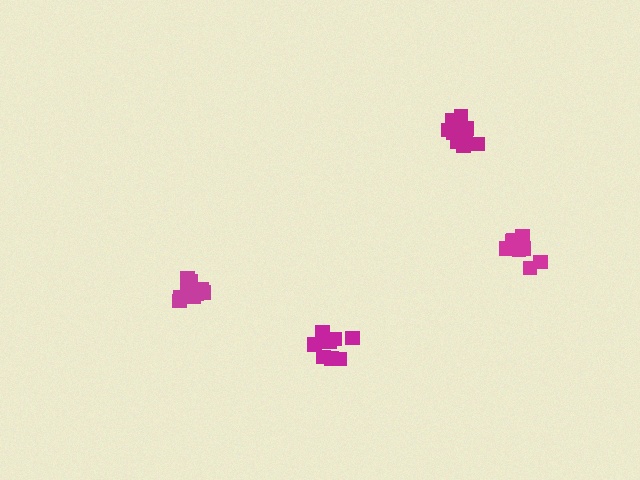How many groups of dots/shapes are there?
There are 4 groups.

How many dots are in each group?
Group 1: 14 dots, Group 2: 9 dots, Group 3: 9 dots, Group 4: 11 dots (43 total).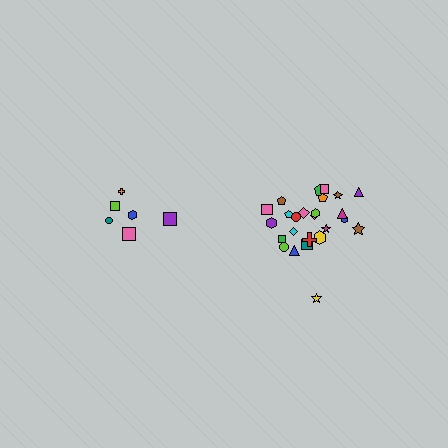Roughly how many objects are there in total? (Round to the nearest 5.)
Roughly 30 objects in total.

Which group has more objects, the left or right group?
The right group.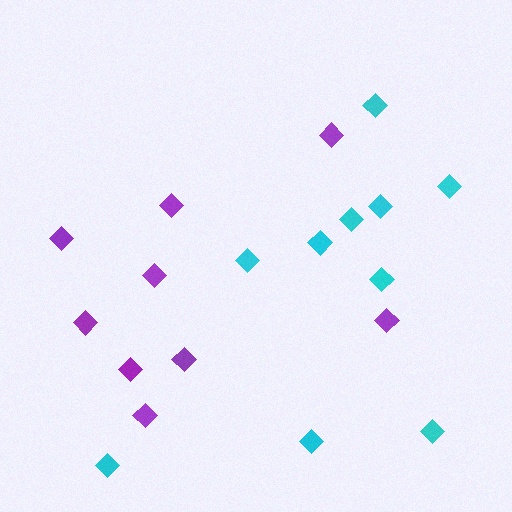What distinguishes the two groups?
There are 2 groups: one group of purple diamonds (9) and one group of cyan diamonds (10).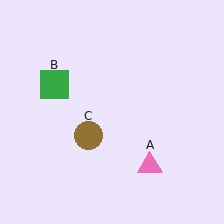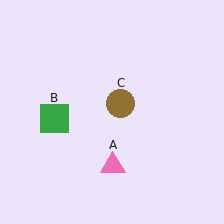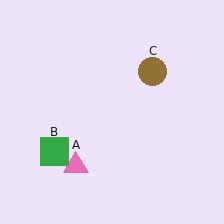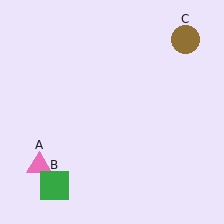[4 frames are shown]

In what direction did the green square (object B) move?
The green square (object B) moved down.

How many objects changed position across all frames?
3 objects changed position: pink triangle (object A), green square (object B), brown circle (object C).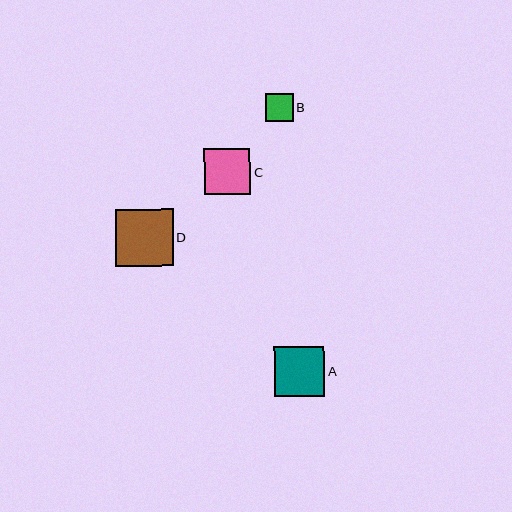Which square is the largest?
Square D is the largest with a size of approximately 57 pixels.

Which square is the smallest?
Square B is the smallest with a size of approximately 28 pixels.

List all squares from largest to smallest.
From largest to smallest: D, A, C, B.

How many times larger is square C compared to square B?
Square C is approximately 1.7 times the size of square B.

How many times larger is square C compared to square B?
Square C is approximately 1.7 times the size of square B.